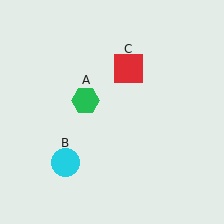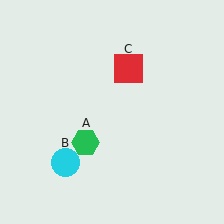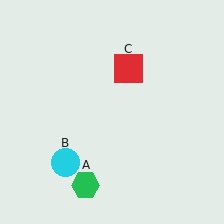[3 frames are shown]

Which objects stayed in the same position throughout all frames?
Cyan circle (object B) and red square (object C) remained stationary.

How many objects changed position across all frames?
1 object changed position: green hexagon (object A).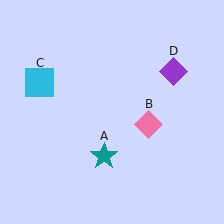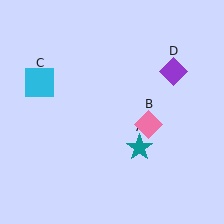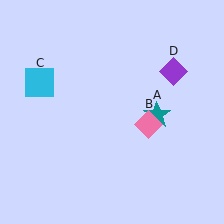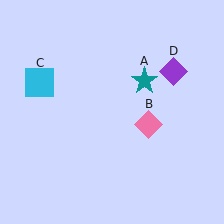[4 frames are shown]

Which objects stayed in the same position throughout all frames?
Pink diamond (object B) and cyan square (object C) and purple diamond (object D) remained stationary.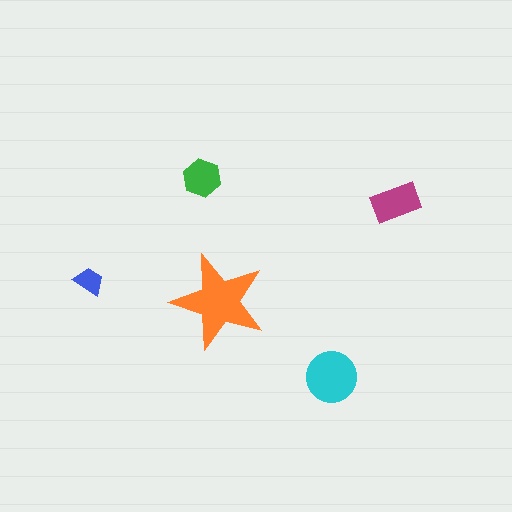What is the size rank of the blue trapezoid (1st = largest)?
5th.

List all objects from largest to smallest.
The orange star, the cyan circle, the magenta rectangle, the green hexagon, the blue trapezoid.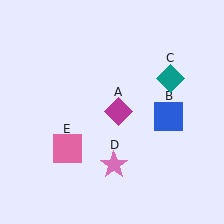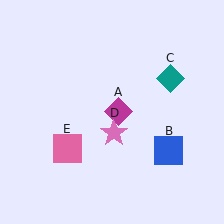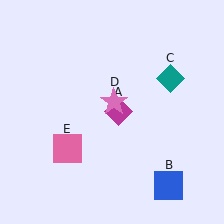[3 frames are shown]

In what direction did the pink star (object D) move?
The pink star (object D) moved up.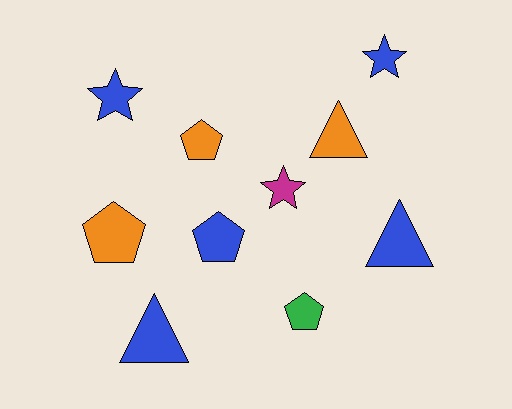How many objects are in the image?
There are 10 objects.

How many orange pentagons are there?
There are 2 orange pentagons.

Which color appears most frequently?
Blue, with 5 objects.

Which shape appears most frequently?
Pentagon, with 4 objects.